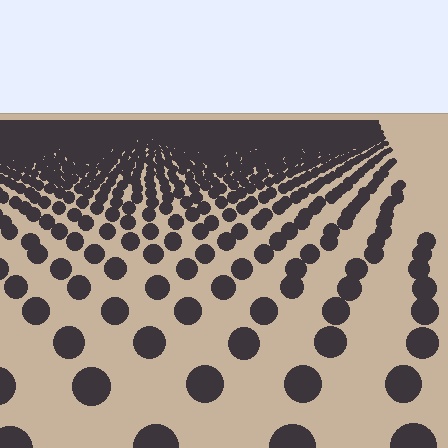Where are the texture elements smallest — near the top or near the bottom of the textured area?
Near the top.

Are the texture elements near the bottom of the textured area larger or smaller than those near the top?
Larger. Near the bottom, elements are closer to the viewer and appear at a bigger on-screen size.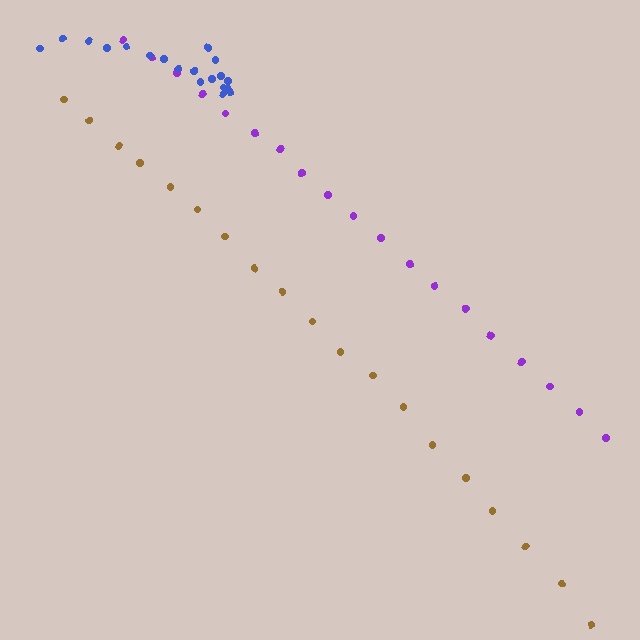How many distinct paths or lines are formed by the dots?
There are 3 distinct paths.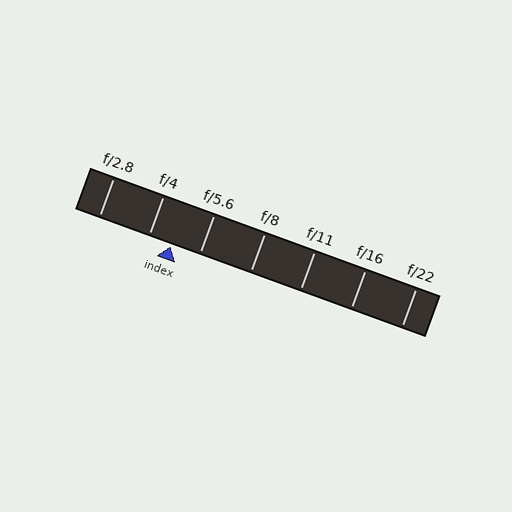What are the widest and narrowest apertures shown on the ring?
The widest aperture shown is f/2.8 and the narrowest is f/22.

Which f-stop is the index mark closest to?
The index mark is closest to f/4.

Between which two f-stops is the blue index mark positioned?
The index mark is between f/4 and f/5.6.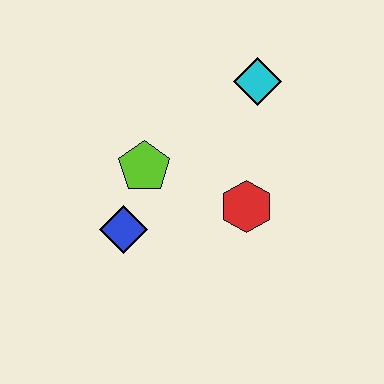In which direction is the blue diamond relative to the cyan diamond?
The blue diamond is below the cyan diamond.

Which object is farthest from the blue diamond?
The cyan diamond is farthest from the blue diamond.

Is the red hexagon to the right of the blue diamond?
Yes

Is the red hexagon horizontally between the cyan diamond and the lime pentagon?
Yes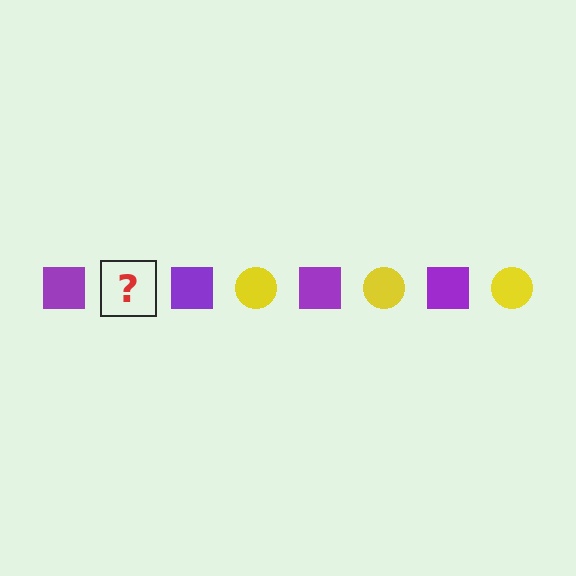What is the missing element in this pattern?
The missing element is a yellow circle.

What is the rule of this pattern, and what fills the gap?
The rule is that the pattern alternates between purple square and yellow circle. The gap should be filled with a yellow circle.